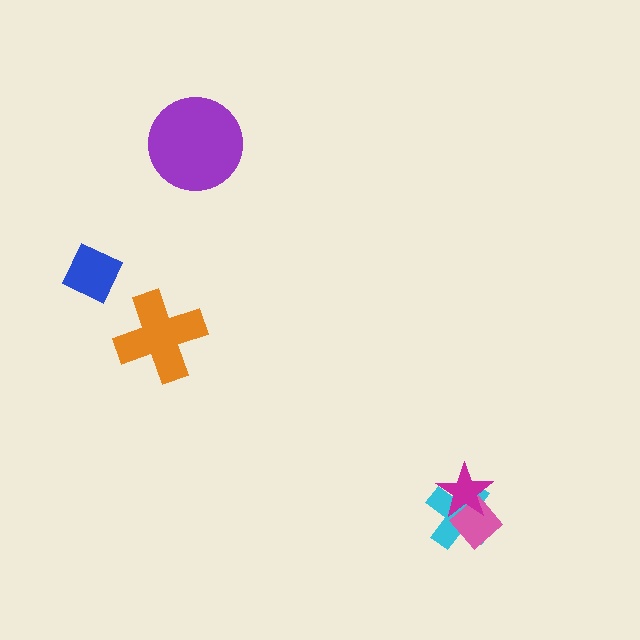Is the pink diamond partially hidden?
Yes, it is partially covered by another shape.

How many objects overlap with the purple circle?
0 objects overlap with the purple circle.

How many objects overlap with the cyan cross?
2 objects overlap with the cyan cross.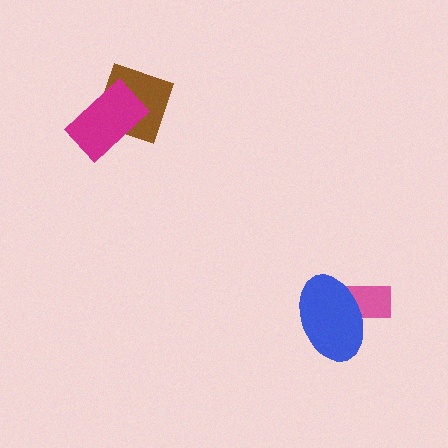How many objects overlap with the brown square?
1 object overlaps with the brown square.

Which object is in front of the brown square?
The magenta rectangle is in front of the brown square.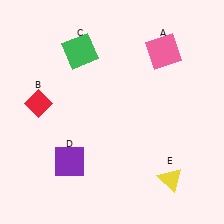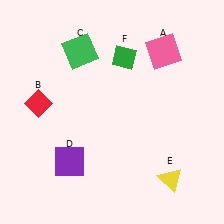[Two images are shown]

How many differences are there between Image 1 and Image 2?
There is 1 difference between the two images.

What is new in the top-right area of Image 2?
A green diamond (F) was added in the top-right area of Image 2.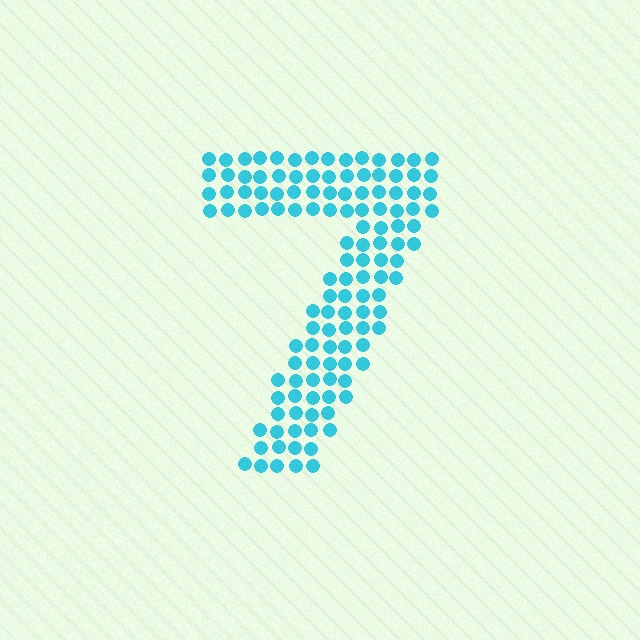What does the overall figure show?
The overall figure shows the digit 7.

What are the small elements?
The small elements are circles.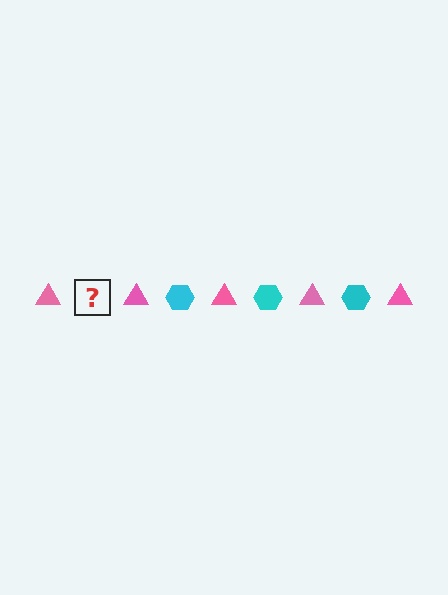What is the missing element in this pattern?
The missing element is a cyan hexagon.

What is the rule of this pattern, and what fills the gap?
The rule is that the pattern alternates between pink triangle and cyan hexagon. The gap should be filled with a cyan hexagon.